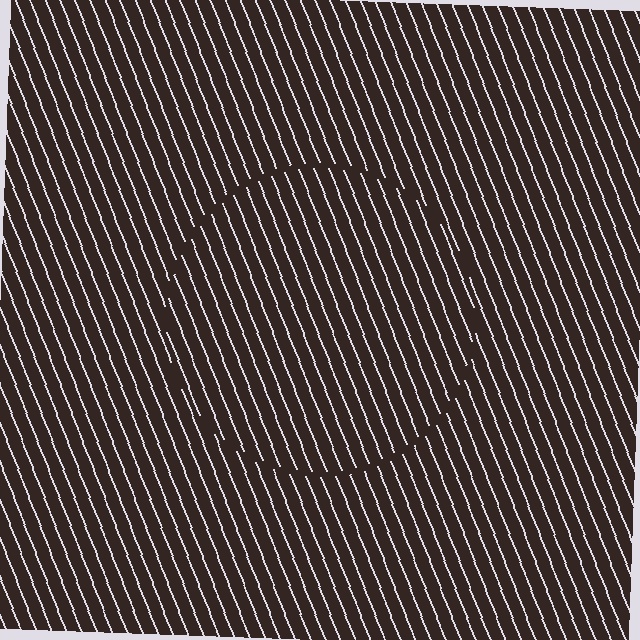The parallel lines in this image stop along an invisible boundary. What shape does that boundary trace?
An illusory circle. The interior of the shape contains the same grating, shifted by half a period — the contour is defined by the phase discontinuity where line-ends from the inner and outer gratings abut.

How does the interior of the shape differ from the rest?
The interior of the shape contains the same grating, shifted by half a period — the contour is defined by the phase discontinuity where line-ends from the inner and outer gratings abut.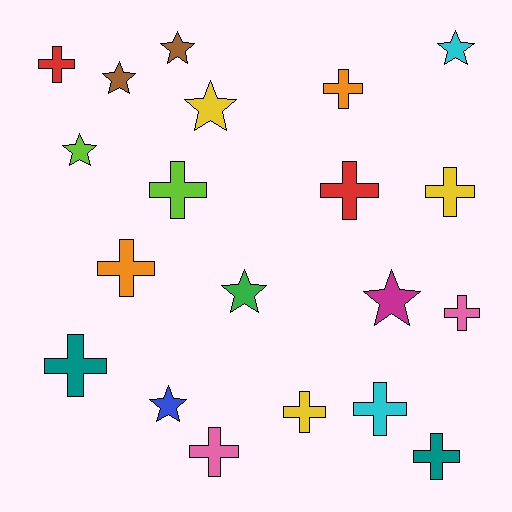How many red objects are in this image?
There are 2 red objects.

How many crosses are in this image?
There are 12 crosses.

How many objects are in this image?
There are 20 objects.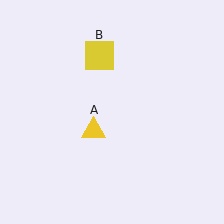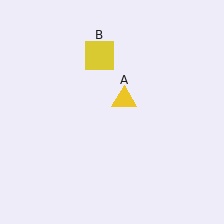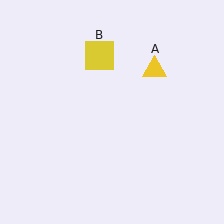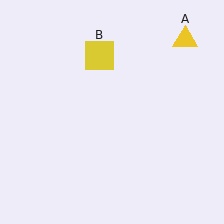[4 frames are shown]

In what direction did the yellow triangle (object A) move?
The yellow triangle (object A) moved up and to the right.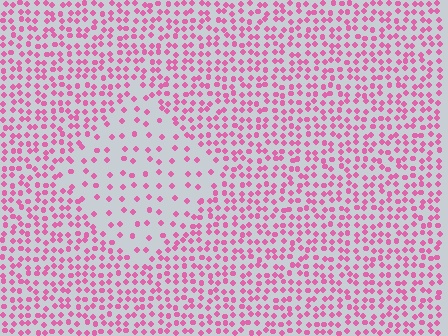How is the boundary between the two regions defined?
The boundary is defined by a change in element density (approximately 2.5x ratio). All elements are the same color, size, and shape.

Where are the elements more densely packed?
The elements are more densely packed outside the diamond boundary.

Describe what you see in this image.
The image contains small pink elements arranged at two different densities. A diamond-shaped region is visible where the elements are less densely packed than the surrounding area.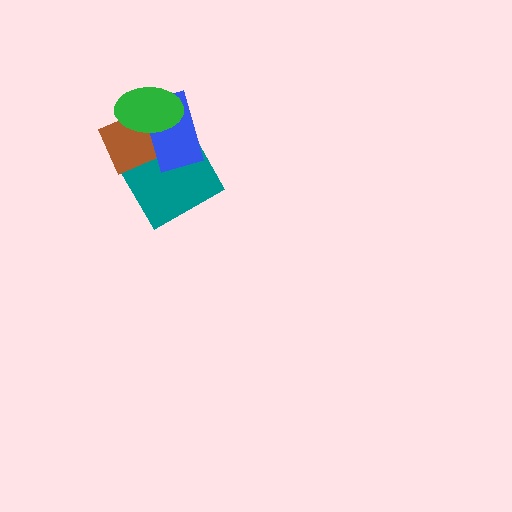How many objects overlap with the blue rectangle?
3 objects overlap with the blue rectangle.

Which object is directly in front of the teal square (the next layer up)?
The brown rectangle is directly in front of the teal square.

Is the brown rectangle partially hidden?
Yes, it is partially covered by another shape.